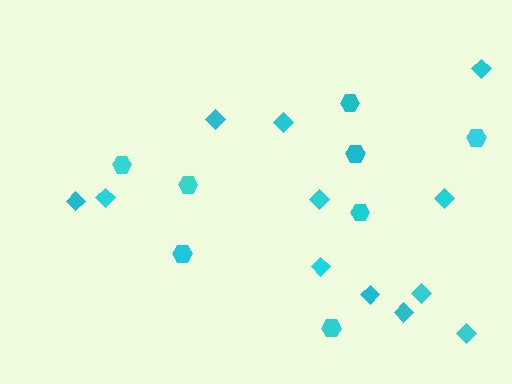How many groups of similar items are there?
There are 2 groups: one group of diamonds (12) and one group of hexagons (8).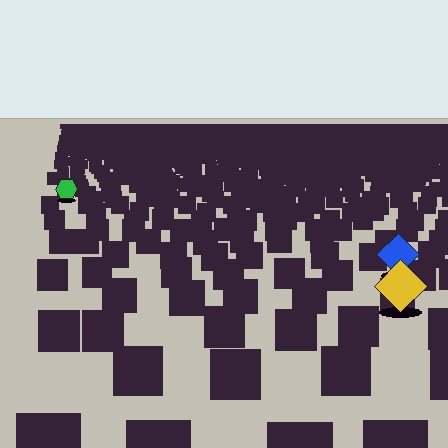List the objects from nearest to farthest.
From nearest to farthest: the yellow diamond, the blue diamond, the green hexagon.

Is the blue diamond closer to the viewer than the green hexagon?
Yes. The blue diamond is closer — you can tell from the texture gradient: the ground texture is coarser near it.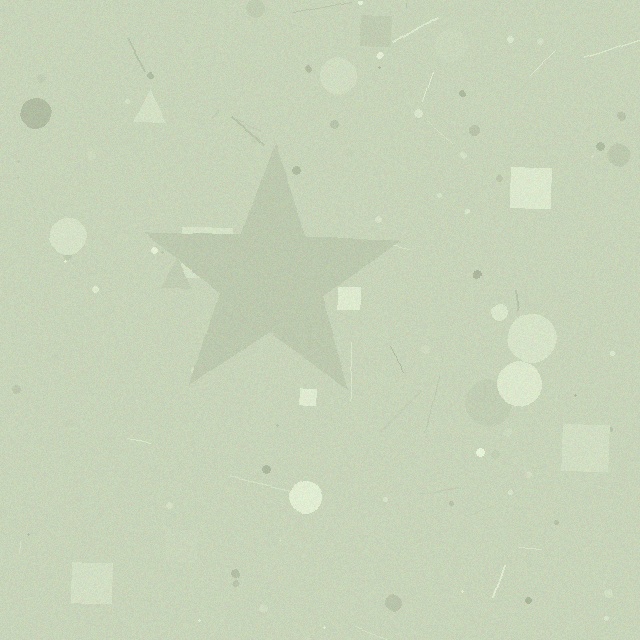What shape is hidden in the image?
A star is hidden in the image.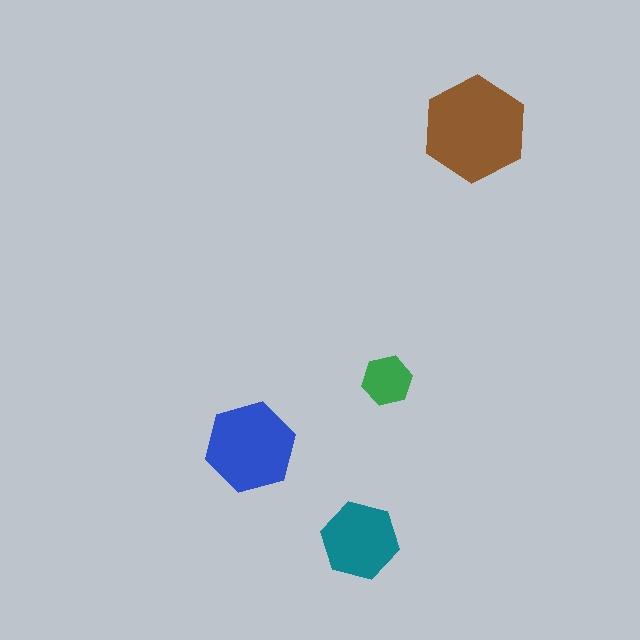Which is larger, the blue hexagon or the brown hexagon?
The brown one.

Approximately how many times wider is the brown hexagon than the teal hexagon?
About 1.5 times wider.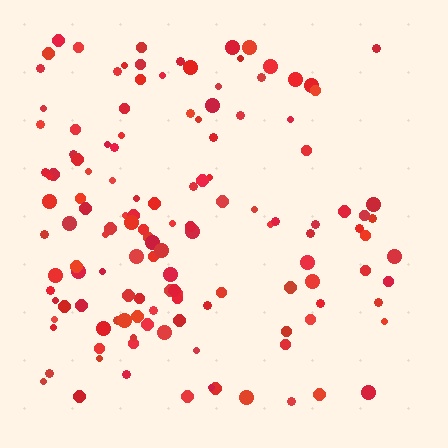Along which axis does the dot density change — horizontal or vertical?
Horizontal.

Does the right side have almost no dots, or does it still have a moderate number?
Still a moderate number, just noticeably fewer than the left.